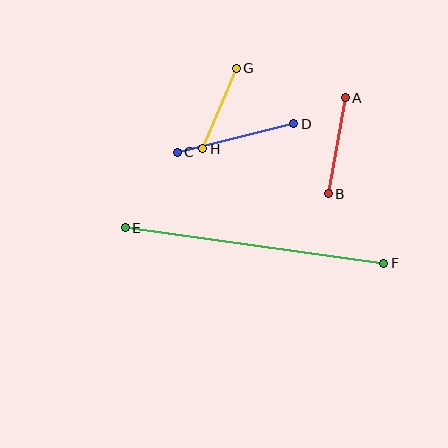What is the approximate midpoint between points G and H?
The midpoint is at approximately (220, 108) pixels.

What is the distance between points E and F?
The distance is approximately 261 pixels.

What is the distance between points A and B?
The distance is approximately 98 pixels.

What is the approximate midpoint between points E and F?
The midpoint is at approximately (255, 245) pixels.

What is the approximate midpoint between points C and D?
The midpoint is at approximately (236, 138) pixels.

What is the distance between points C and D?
The distance is approximately 120 pixels.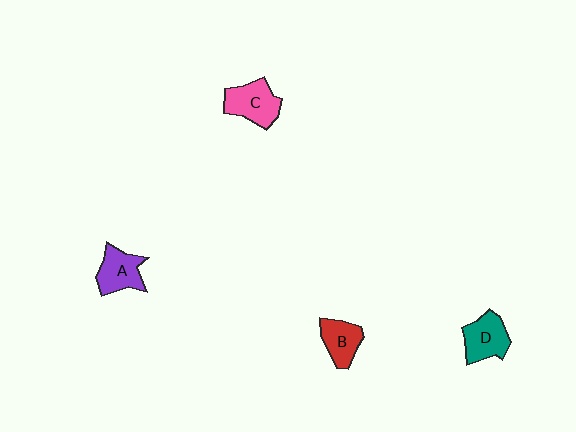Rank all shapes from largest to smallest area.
From largest to smallest: C (pink), D (teal), A (purple), B (red).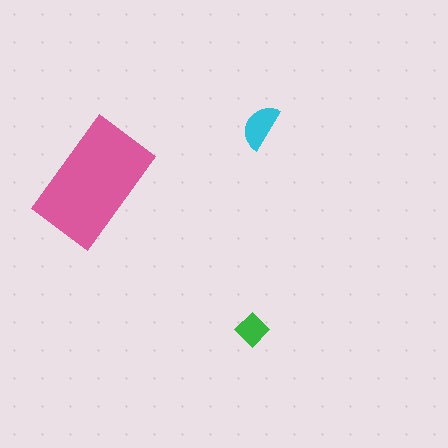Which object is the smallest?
The green diamond.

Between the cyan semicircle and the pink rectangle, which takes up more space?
The pink rectangle.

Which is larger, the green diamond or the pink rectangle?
The pink rectangle.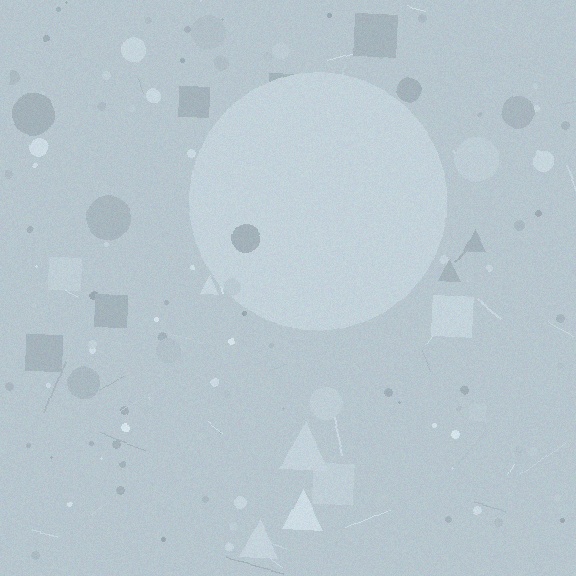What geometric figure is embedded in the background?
A circle is embedded in the background.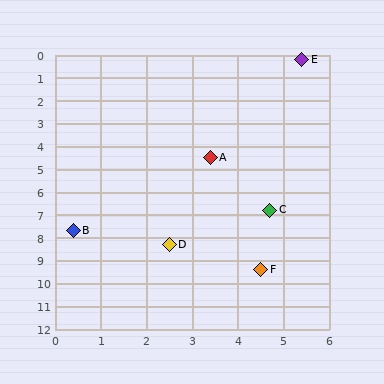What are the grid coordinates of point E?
Point E is at approximately (5.4, 0.2).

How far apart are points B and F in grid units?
Points B and F are about 4.4 grid units apart.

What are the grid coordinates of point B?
Point B is at approximately (0.4, 7.7).